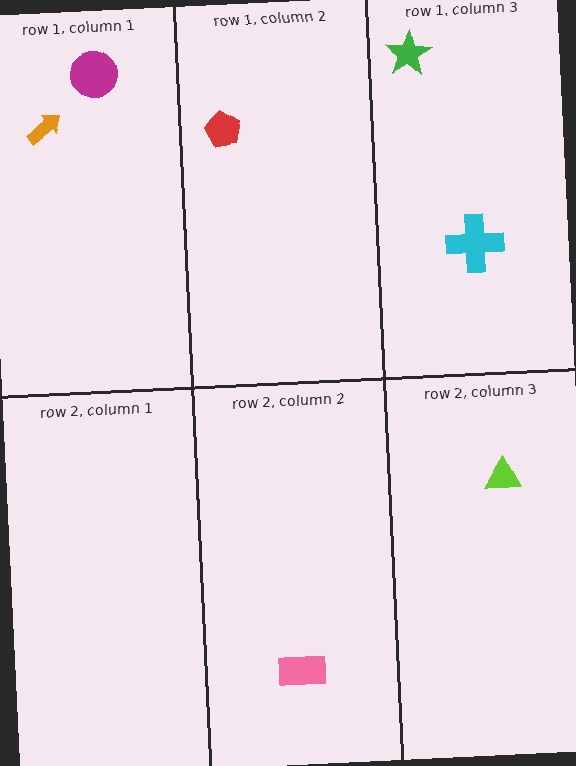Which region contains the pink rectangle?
The row 2, column 2 region.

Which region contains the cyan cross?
The row 1, column 3 region.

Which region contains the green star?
The row 1, column 3 region.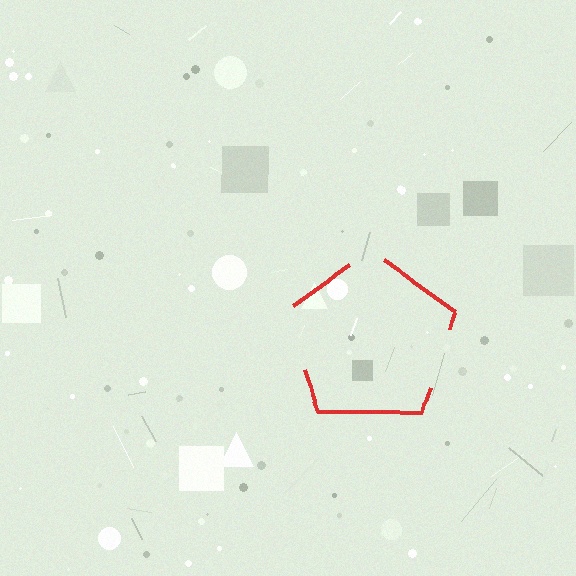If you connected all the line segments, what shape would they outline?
They would outline a pentagon.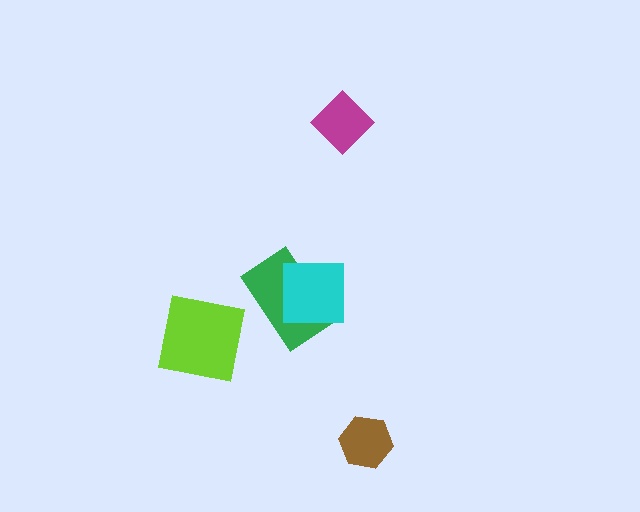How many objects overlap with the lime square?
0 objects overlap with the lime square.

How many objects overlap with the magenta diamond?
0 objects overlap with the magenta diamond.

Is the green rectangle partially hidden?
Yes, it is partially covered by another shape.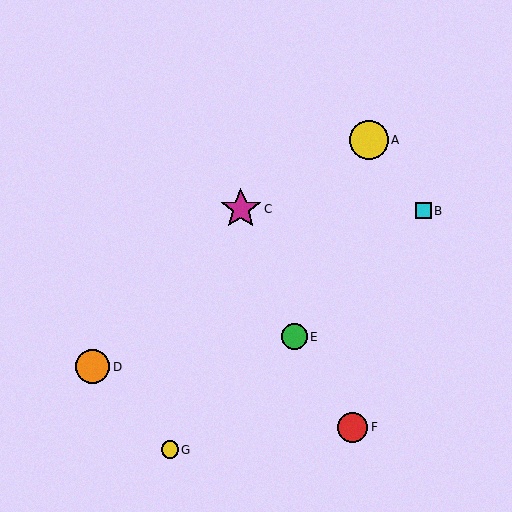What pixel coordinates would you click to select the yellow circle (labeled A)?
Click at (369, 140) to select the yellow circle A.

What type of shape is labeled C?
Shape C is a magenta star.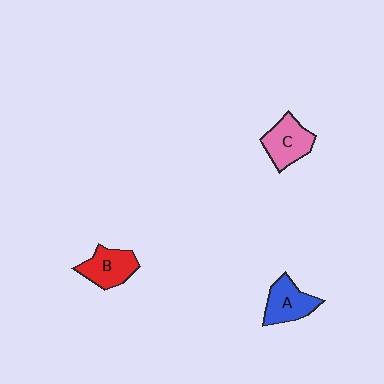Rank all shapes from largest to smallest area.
From largest to smallest: C (pink), B (red), A (blue).